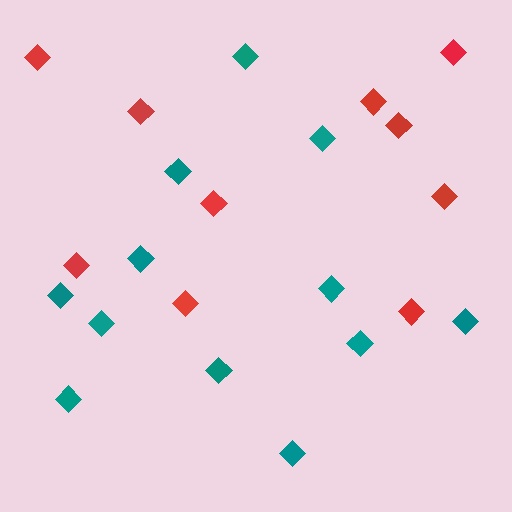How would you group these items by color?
There are 2 groups: one group of red diamonds (10) and one group of teal diamonds (12).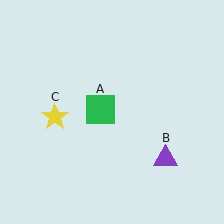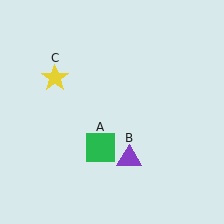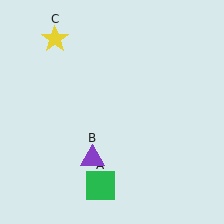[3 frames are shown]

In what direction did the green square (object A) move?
The green square (object A) moved down.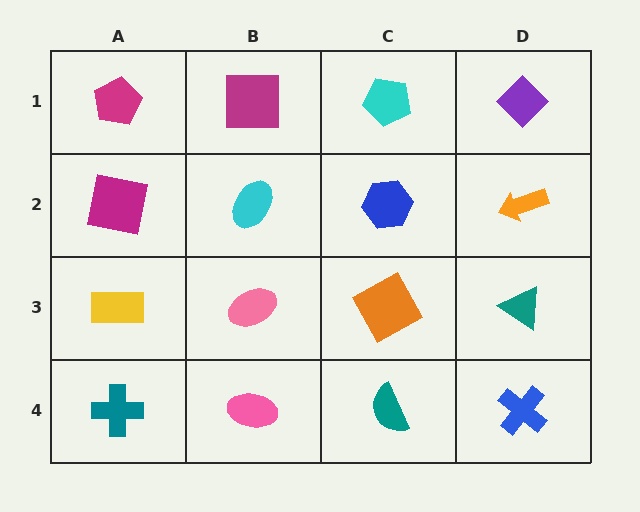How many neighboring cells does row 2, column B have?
4.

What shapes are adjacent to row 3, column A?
A magenta square (row 2, column A), a teal cross (row 4, column A), a pink ellipse (row 3, column B).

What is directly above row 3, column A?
A magenta square.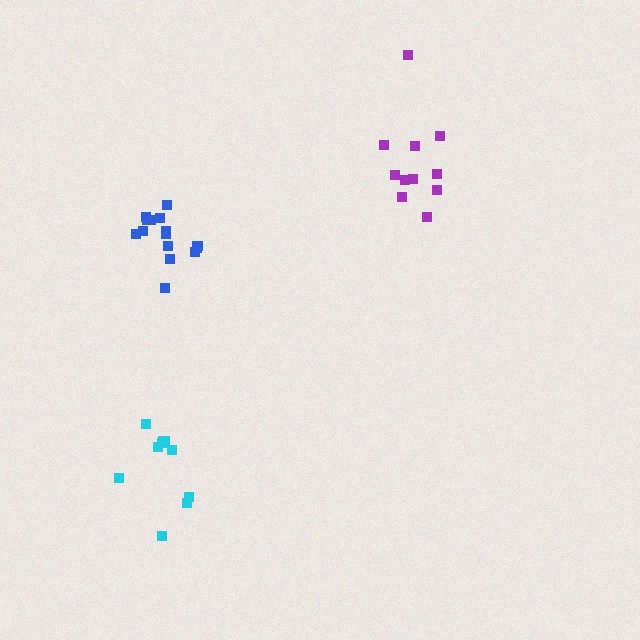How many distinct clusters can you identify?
There are 3 distinct clusters.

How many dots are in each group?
Group 1: 15 dots, Group 2: 10 dots, Group 3: 11 dots (36 total).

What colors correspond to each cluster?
The clusters are colored: blue, cyan, purple.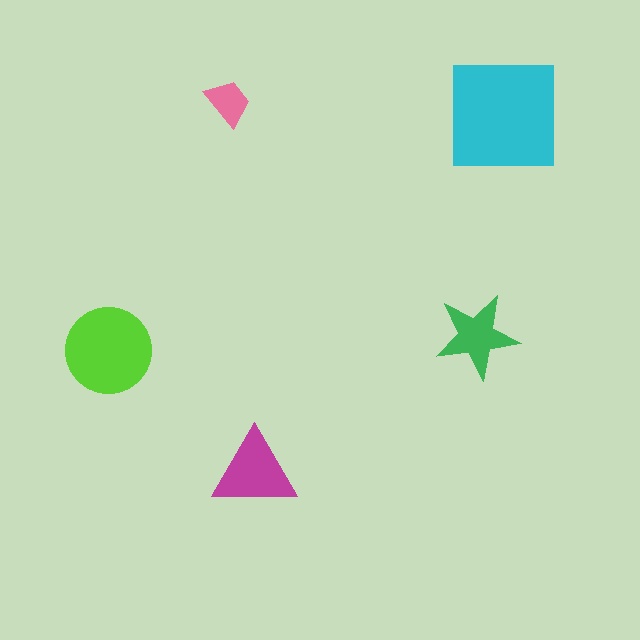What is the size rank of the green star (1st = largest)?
4th.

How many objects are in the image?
There are 5 objects in the image.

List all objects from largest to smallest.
The cyan square, the lime circle, the magenta triangle, the green star, the pink trapezoid.